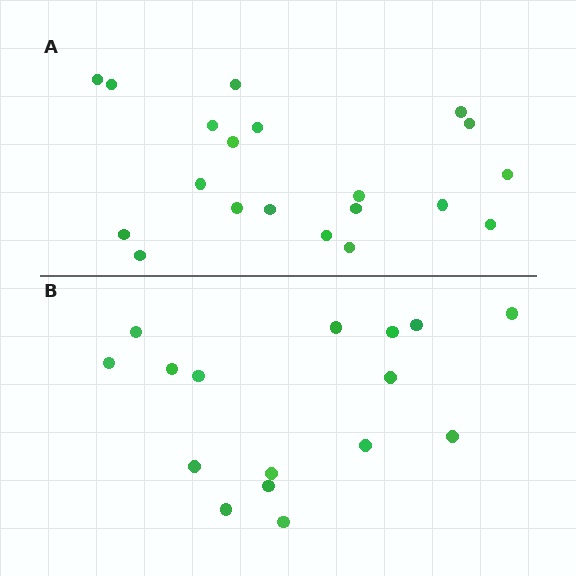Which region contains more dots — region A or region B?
Region A (the top region) has more dots.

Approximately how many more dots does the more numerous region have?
Region A has about 4 more dots than region B.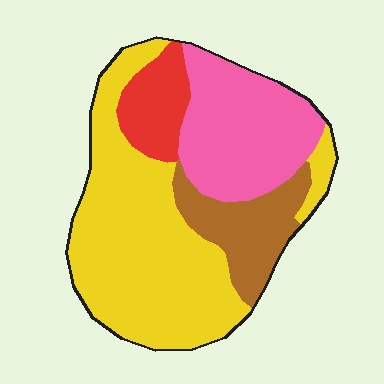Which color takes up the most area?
Yellow, at roughly 50%.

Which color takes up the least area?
Red, at roughly 10%.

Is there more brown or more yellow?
Yellow.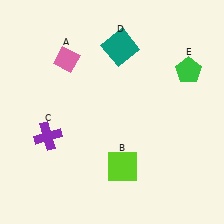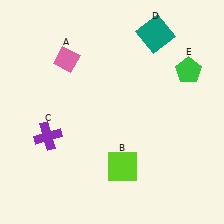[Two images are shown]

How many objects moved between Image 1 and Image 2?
1 object moved between the two images.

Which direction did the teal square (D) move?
The teal square (D) moved right.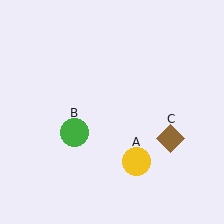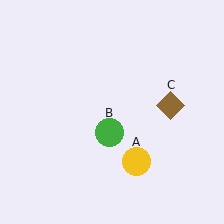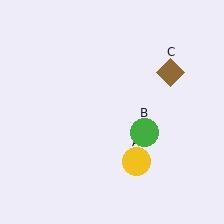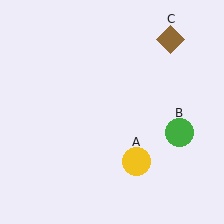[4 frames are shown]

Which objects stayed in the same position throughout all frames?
Yellow circle (object A) remained stationary.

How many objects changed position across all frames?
2 objects changed position: green circle (object B), brown diamond (object C).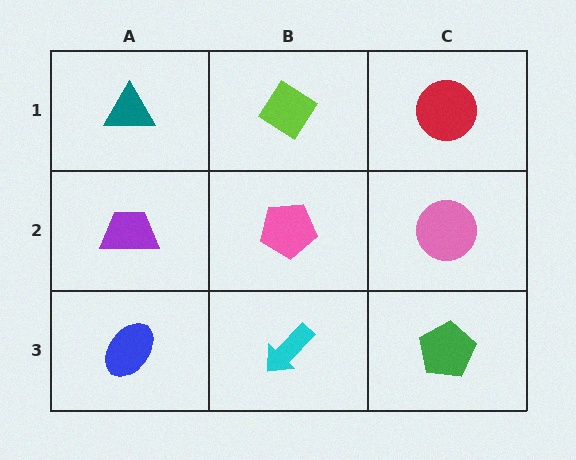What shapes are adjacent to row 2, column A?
A teal triangle (row 1, column A), a blue ellipse (row 3, column A), a pink pentagon (row 2, column B).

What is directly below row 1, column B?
A pink pentagon.